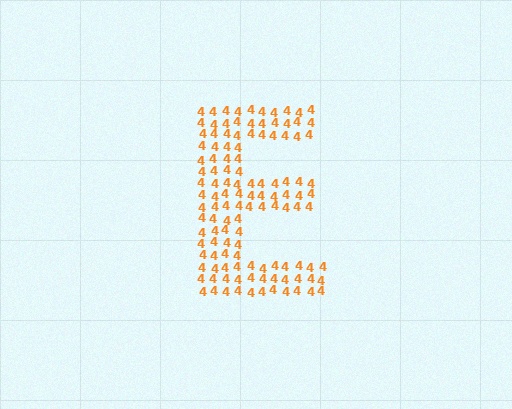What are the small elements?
The small elements are digit 4's.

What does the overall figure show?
The overall figure shows the letter E.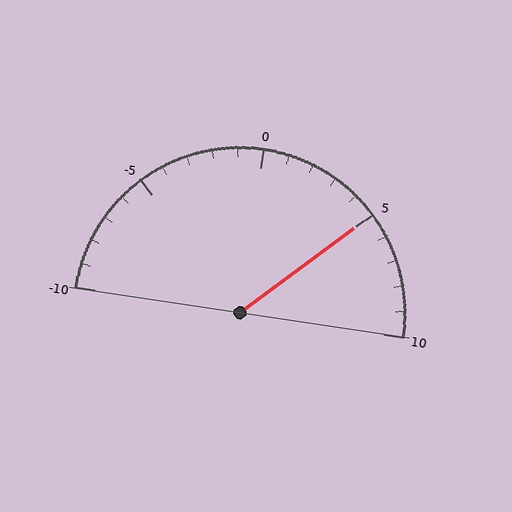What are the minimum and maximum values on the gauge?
The gauge ranges from -10 to 10.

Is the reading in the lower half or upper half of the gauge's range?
The reading is in the upper half of the range (-10 to 10).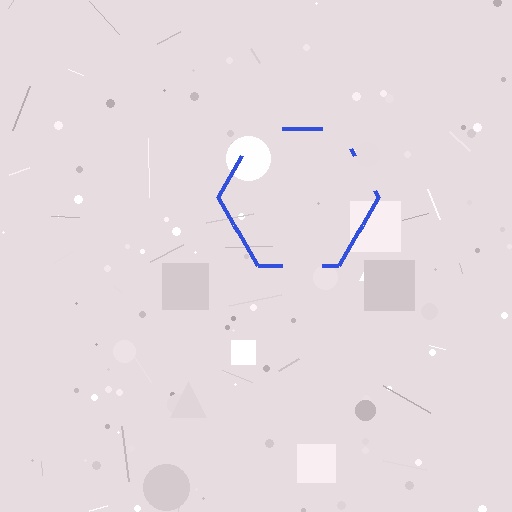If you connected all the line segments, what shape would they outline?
They would outline a hexagon.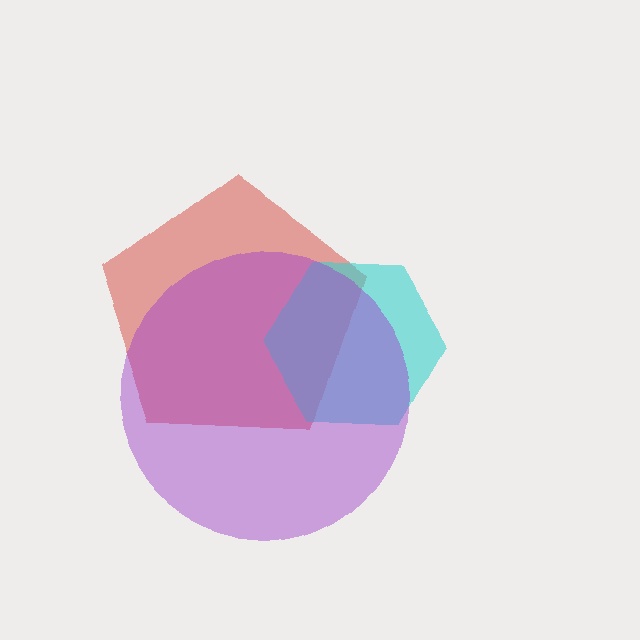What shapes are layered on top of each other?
The layered shapes are: a red pentagon, a cyan hexagon, a purple circle.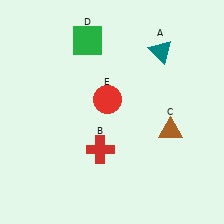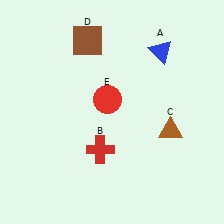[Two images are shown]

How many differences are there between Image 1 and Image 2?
There are 2 differences between the two images.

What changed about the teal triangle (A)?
In Image 1, A is teal. In Image 2, it changed to blue.